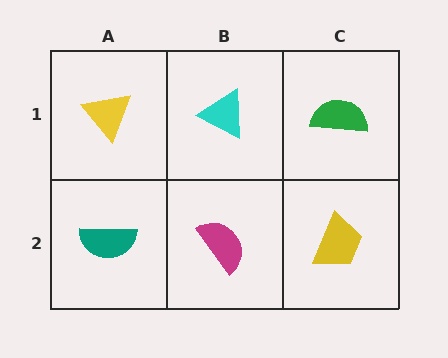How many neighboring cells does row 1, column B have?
3.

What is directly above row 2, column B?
A cyan triangle.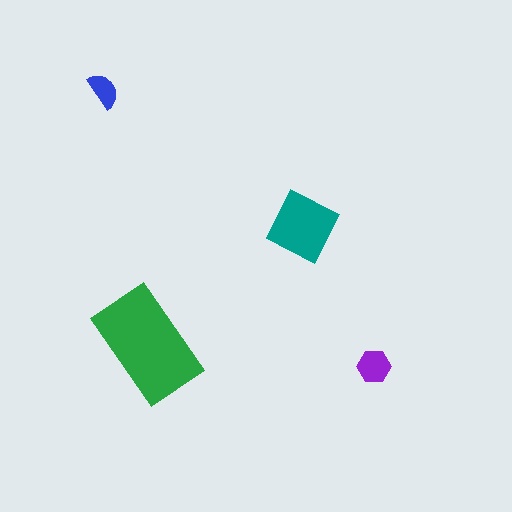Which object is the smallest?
The blue semicircle.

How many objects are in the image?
There are 4 objects in the image.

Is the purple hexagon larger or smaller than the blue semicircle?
Larger.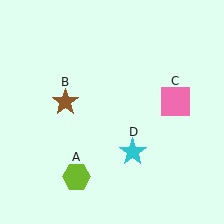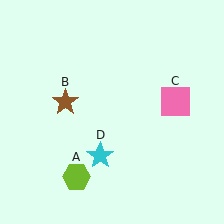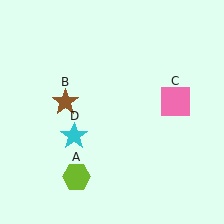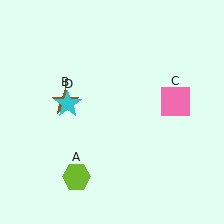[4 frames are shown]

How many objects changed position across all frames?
1 object changed position: cyan star (object D).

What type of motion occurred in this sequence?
The cyan star (object D) rotated clockwise around the center of the scene.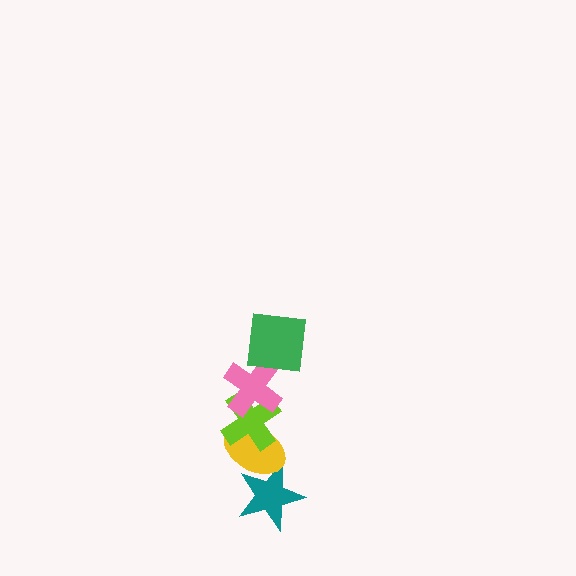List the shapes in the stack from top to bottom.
From top to bottom: the green square, the pink cross, the lime cross, the yellow ellipse, the teal star.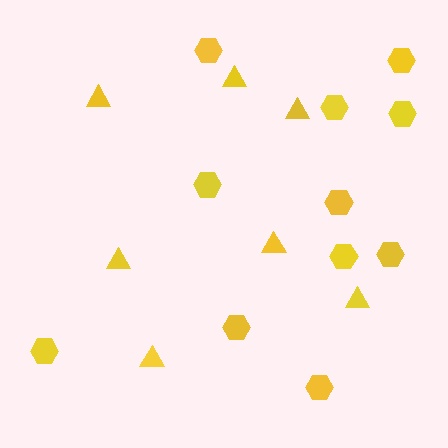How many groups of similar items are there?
There are 2 groups: one group of hexagons (11) and one group of triangles (7).